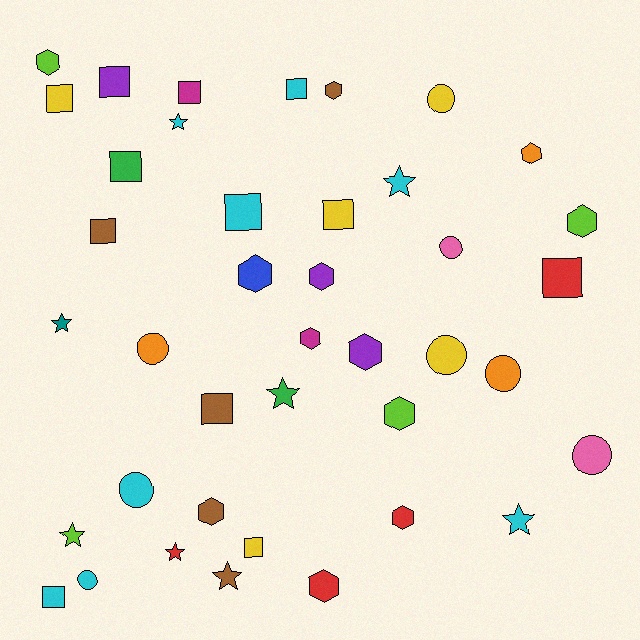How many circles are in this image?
There are 8 circles.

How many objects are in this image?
There are 40 objects.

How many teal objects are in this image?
There is 1 teal object.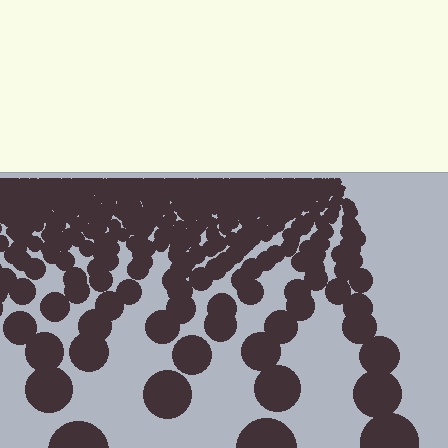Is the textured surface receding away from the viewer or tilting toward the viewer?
The surface is receding away from the viewer. Texture elements get smaller and denser toward the top.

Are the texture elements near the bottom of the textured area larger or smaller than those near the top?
Larger. Near the bottom, elements are closer to the viewer and appear at a bigger on-screen size.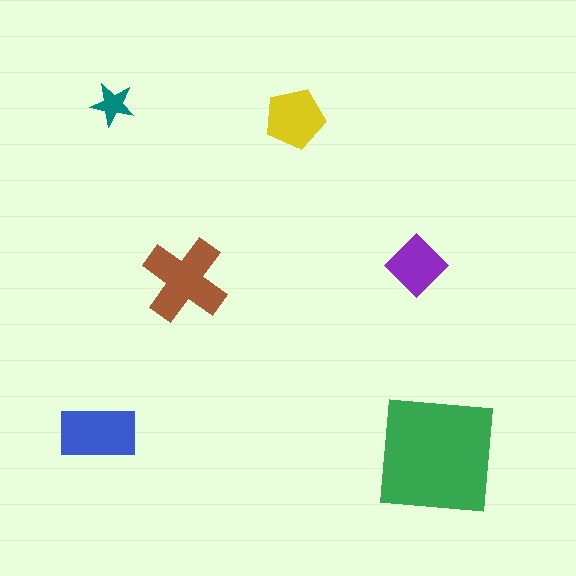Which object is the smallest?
The teal star.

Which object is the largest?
The green square.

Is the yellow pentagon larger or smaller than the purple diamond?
Larger.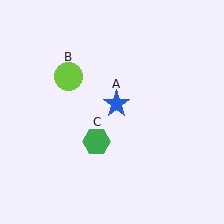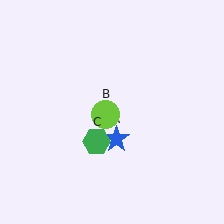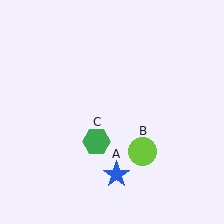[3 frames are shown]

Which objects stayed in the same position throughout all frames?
Green hexagon (object C) remained stationary.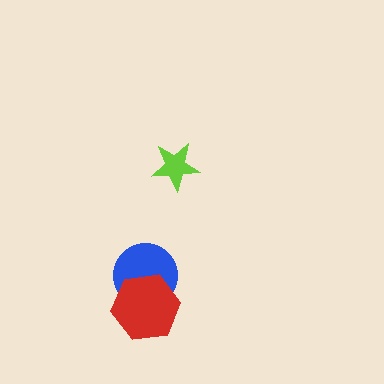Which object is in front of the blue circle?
The red hexagon is in front of the blue circle.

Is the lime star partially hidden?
No, no other shape covers it.